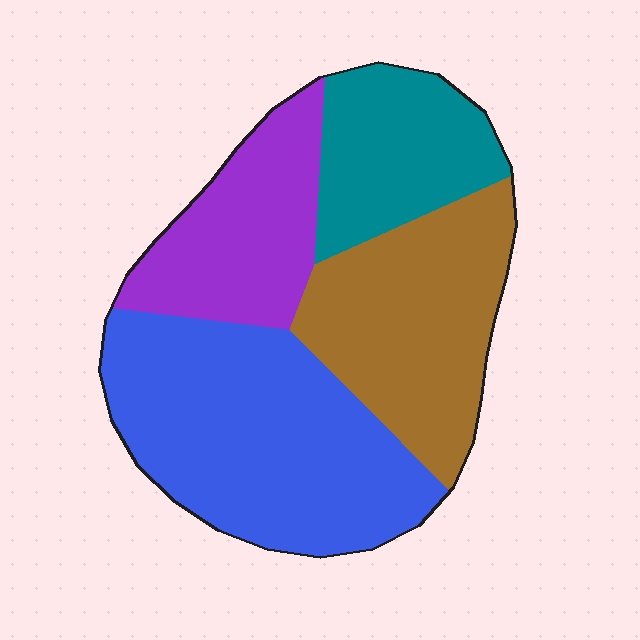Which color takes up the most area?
Blue, at roughly 35%.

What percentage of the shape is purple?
Purple takes up about one fifth (1/5) of the shape.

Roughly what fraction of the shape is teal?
Teal takes up about one sixth (1/6) of the shape.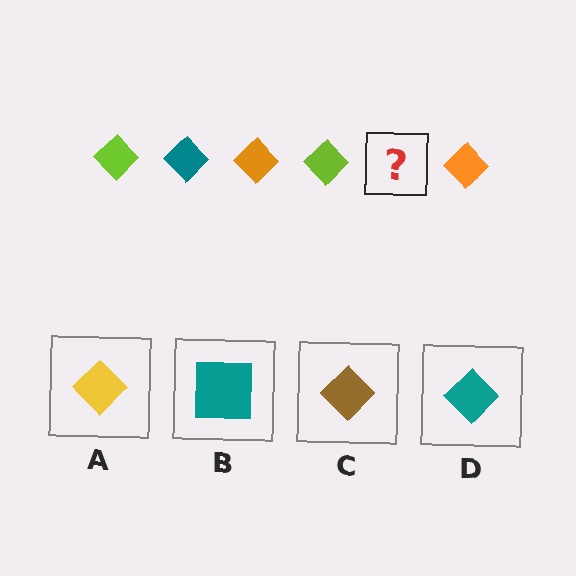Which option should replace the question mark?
Option D.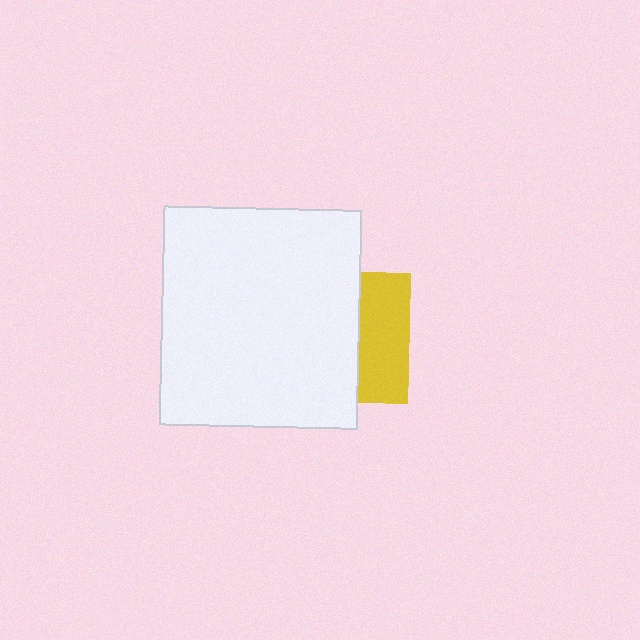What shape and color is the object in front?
The object in front is a white rectangle.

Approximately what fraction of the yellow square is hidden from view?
Roughly 62% of the yellow square is hidden behind the white rectangle.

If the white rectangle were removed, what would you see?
You would see the complete yellow square.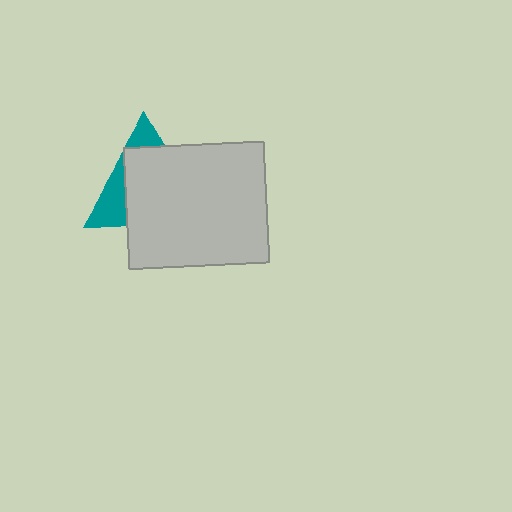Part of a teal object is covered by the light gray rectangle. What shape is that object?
It is a triangle.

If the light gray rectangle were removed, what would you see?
You would see the complete teal triangle.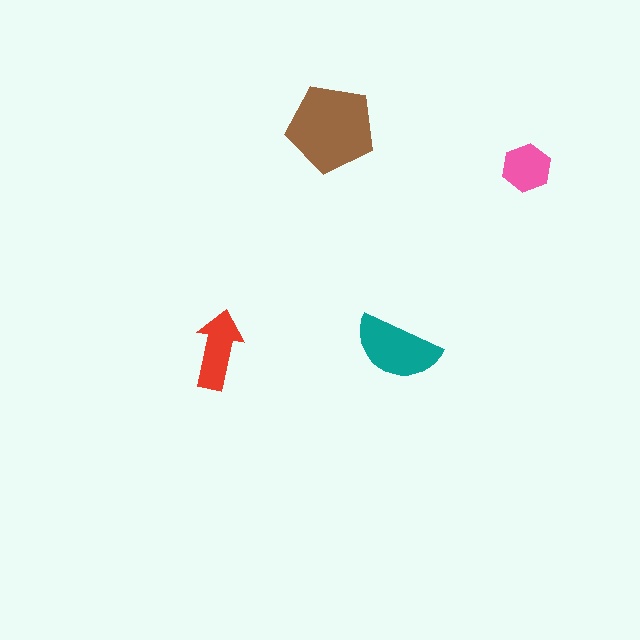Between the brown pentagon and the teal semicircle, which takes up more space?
The brown pentagon.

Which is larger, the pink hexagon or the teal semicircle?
The teal semicircle.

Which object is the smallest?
The pink hexagon.